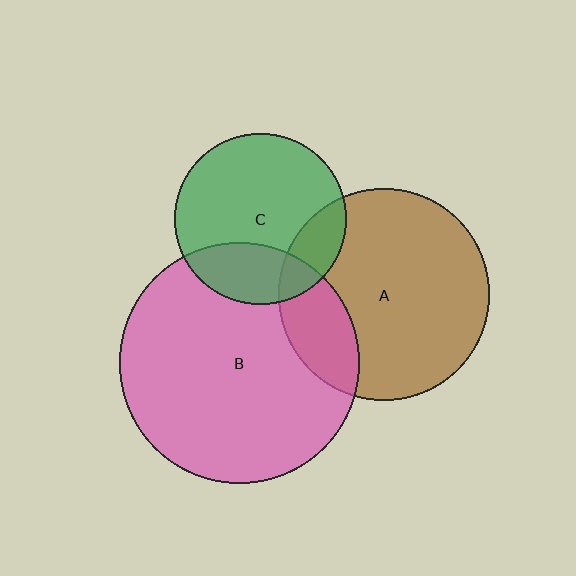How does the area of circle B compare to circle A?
Approximately 1.3 times.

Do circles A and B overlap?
Yes.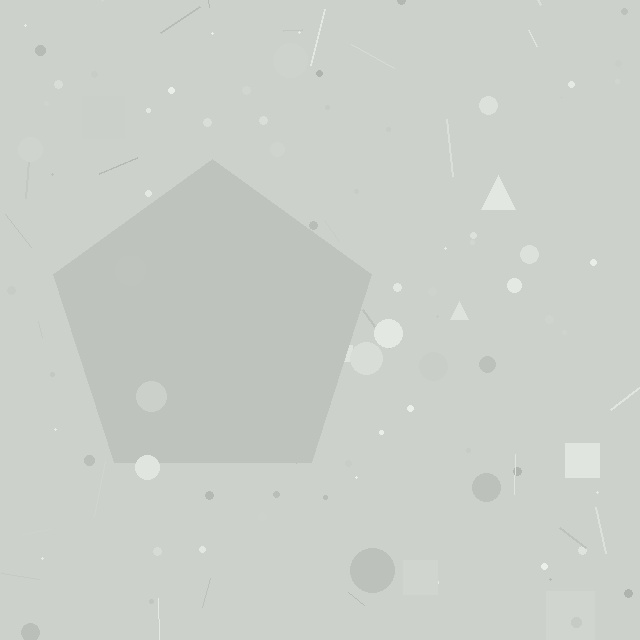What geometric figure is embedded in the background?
A pentagon is embedded in the background.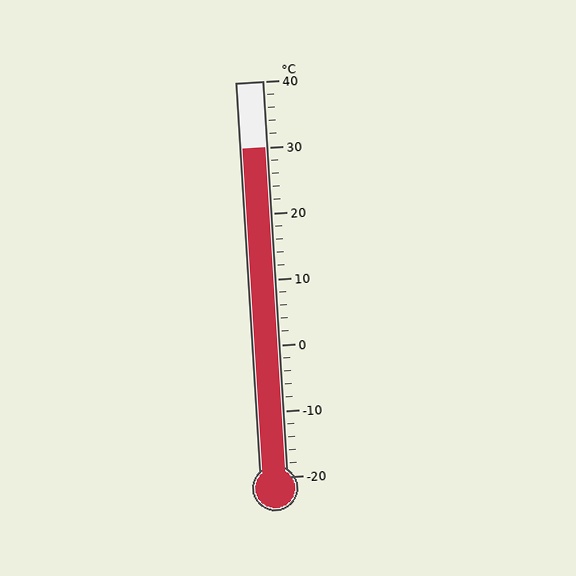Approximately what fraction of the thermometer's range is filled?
The thermometer is filled to approximately 85% of its range.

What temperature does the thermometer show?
The thermometer shows approximately 30°C.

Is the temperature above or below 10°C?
The temperature is above 10°C.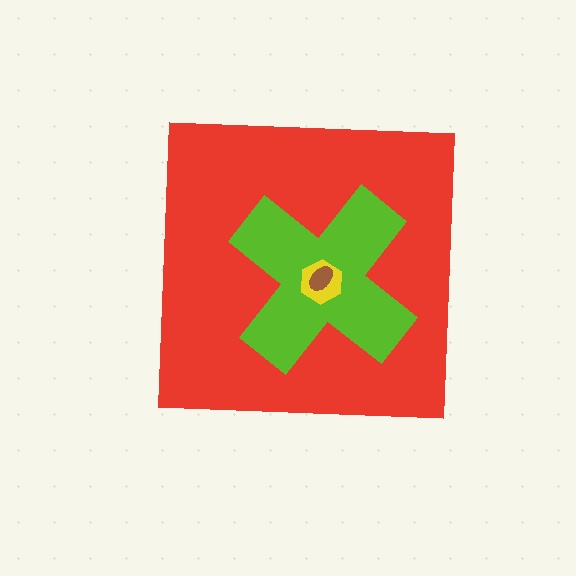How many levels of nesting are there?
4.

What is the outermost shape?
The red square.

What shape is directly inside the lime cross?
The yellow hexagon.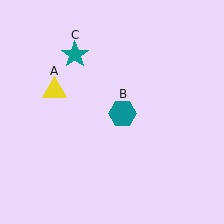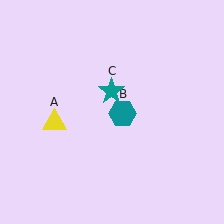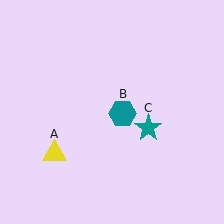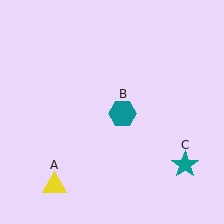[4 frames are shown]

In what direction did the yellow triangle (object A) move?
The yellow triangle (object A) moved down.